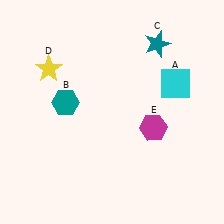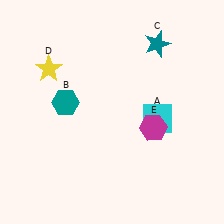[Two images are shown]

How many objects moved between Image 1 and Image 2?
1 object moved between the two images.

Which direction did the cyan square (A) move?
The cyan square (A) moved down.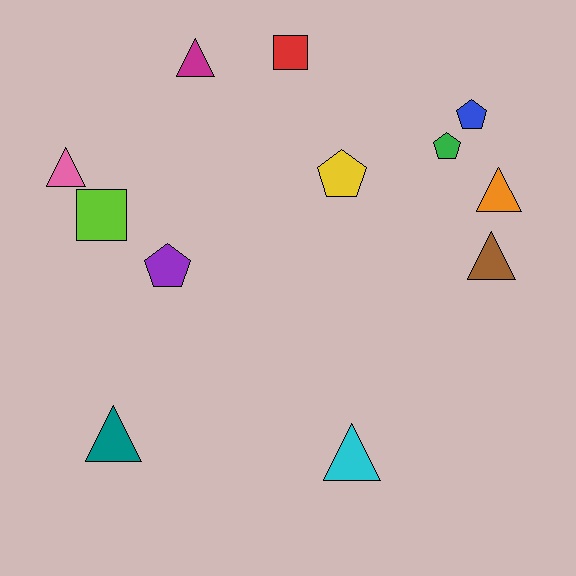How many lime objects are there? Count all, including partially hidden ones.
There is 1 lime object.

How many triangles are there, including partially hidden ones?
There are 6 triangles.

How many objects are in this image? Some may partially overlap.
There are 12 objects.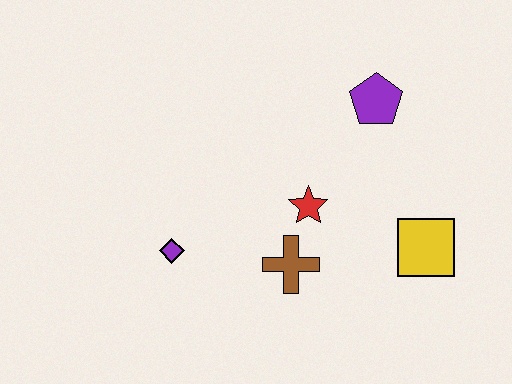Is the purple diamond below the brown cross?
No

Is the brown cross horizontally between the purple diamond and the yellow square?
Yes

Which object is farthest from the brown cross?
The purple pentagon is farthest from the brown cross.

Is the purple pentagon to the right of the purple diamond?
Yes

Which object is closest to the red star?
The brown cross is closest to the red star.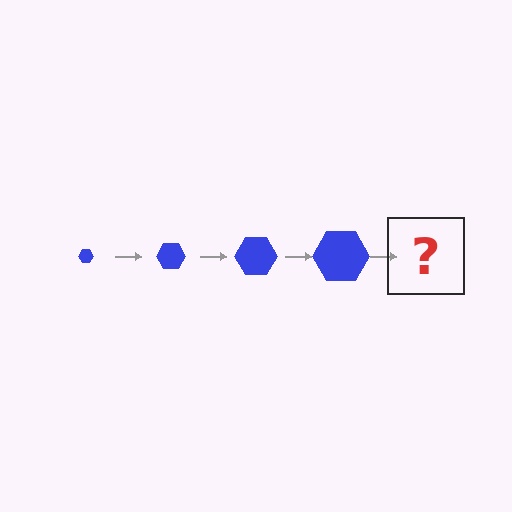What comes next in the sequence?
The next element should be a blue hexagon, larger than the previous one.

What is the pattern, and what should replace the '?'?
The pattern is that the hexagon gets progressively larger each step. The '?' should be a blue hexagon, larger than the previous one.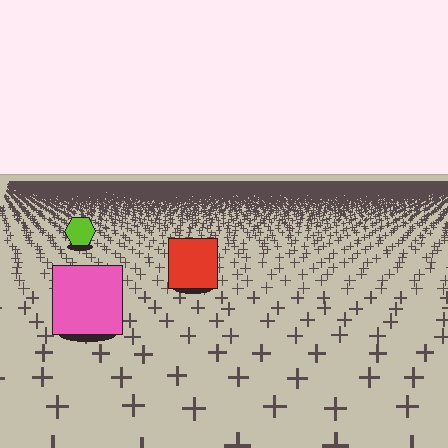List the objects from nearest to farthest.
From nearest to farthest: the pink square, the red square, the lime hexagon.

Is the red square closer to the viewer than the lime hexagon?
Yes. The red square is closer — you can tell from the texture gradient: the ground texture is coarser near it.